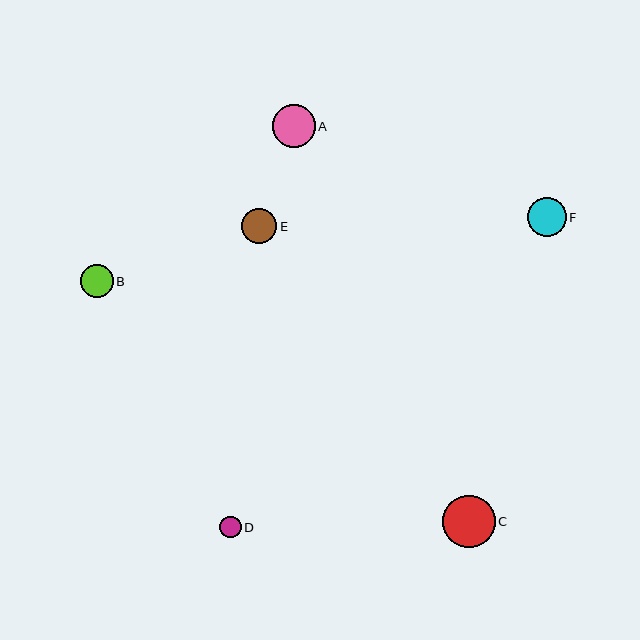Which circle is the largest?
Circle C is the largest with a size of approximately 52 pixels.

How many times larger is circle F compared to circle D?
Circle F is approximately 1.8 times the size of circle D.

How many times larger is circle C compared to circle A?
Circle C is approximately 1.2 times the size of circle A.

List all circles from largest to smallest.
From largest to smallest: C, A, F, E, B, D.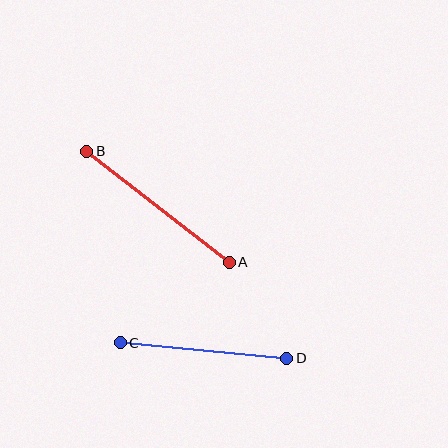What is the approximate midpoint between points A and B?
The midpoint is at approximately (158, 207) pixels.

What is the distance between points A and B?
The distance is approximately 180 pixels.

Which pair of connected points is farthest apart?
Points A and B are farthest apart.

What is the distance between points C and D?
The distance is approximately 167 pixels.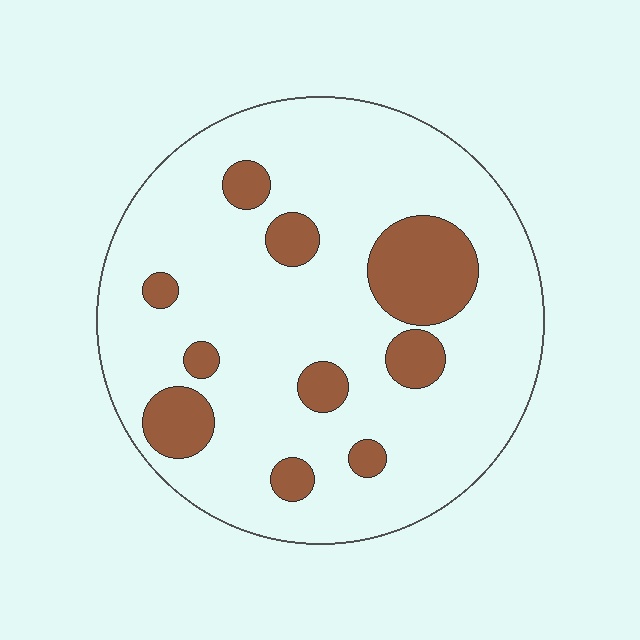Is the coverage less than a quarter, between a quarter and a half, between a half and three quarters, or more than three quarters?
Less than a quarter.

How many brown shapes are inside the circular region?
10.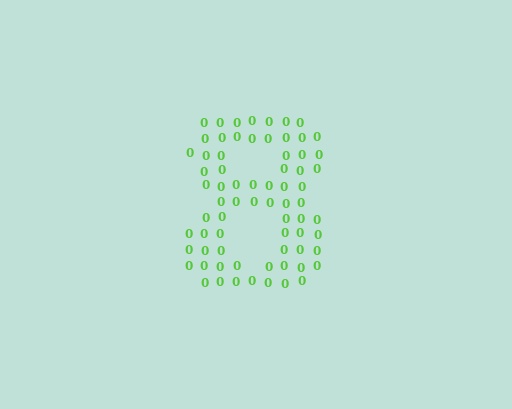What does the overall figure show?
The overall figure shows the digit 8.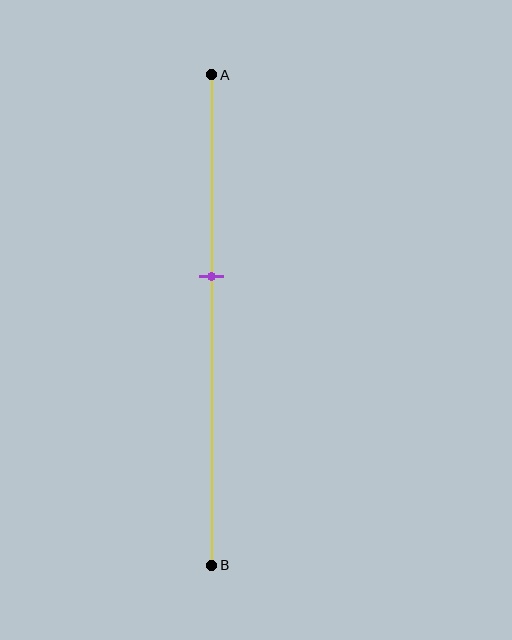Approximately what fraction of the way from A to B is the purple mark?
The purple mark is approximately 40% of the way from A to B.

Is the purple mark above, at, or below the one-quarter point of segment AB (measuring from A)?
The purple mark is below the one-quarter point of segment AB.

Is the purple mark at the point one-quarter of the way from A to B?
No, the mark is at about 40% from A, not at the 25% one-quarter point.